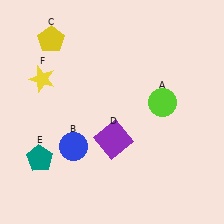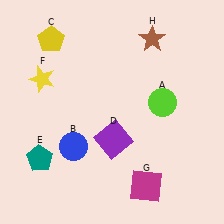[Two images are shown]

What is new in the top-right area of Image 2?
A brown star (H) was added in the top-right area of Image 2.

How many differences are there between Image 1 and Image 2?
There are 2 differences between the two images.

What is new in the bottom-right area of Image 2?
A magenta square (G) was added in the bottom-right area of Image 2.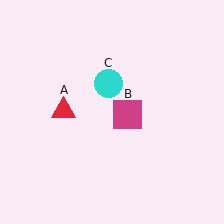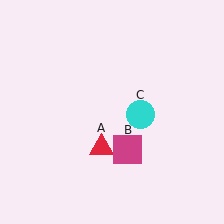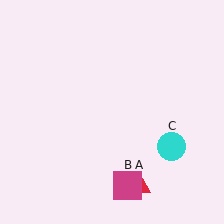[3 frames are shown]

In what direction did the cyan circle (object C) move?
The cyan circle (object C) moved down and to the right.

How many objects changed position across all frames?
3 objects changed position: red triangle (object A), magenta square (object B), cyan circle (object C).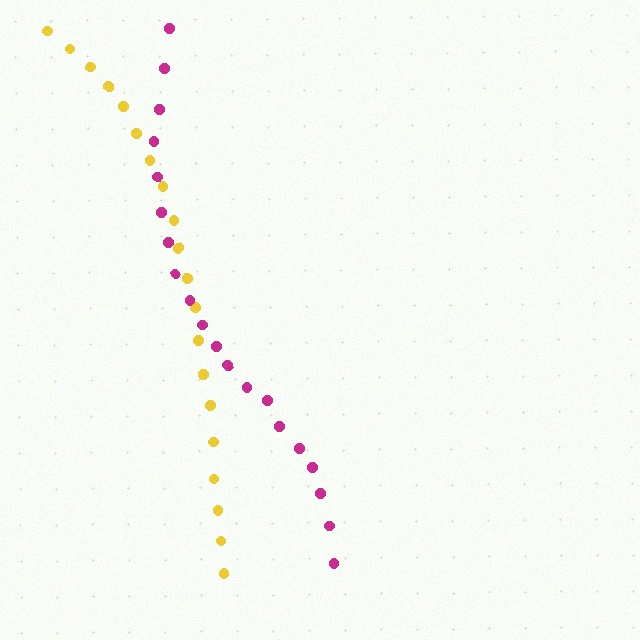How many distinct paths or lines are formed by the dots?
There are 2 distinct paths.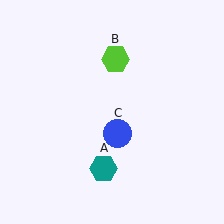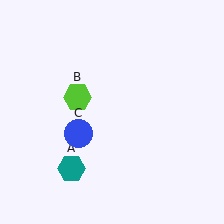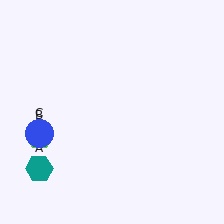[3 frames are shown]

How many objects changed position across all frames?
3 objects changed position: teal hexagon (object A), lime hexagon (object B), blue circle (object C).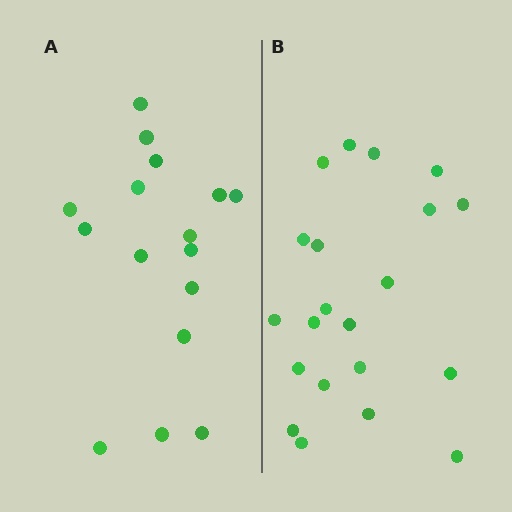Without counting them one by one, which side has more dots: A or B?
Region B (the right region) has more dots.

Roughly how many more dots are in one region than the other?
Region B has about 5 more dots than region A.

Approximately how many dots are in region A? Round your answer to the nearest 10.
About 20 dots. (The exact count is 16, which rounds to 20.)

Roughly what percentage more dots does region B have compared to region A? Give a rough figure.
About 30% more.